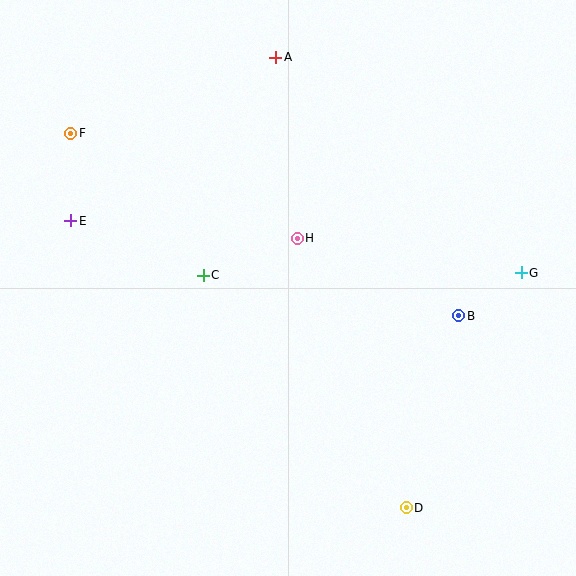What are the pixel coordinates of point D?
Point D is at (406, 508).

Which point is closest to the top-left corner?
Point F is closest to the top-left corner.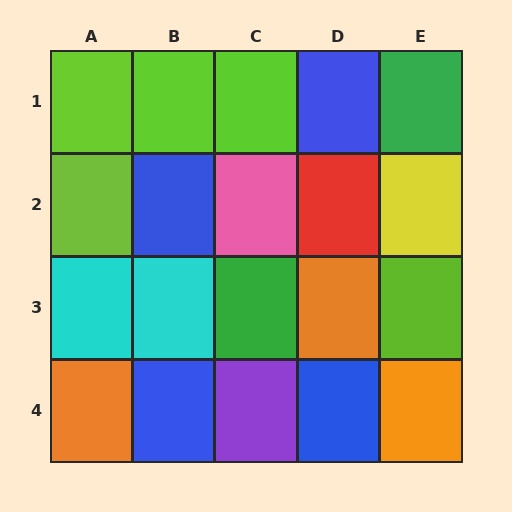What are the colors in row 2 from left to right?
Lime, blue, pink, red, yellow.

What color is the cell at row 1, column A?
Lime.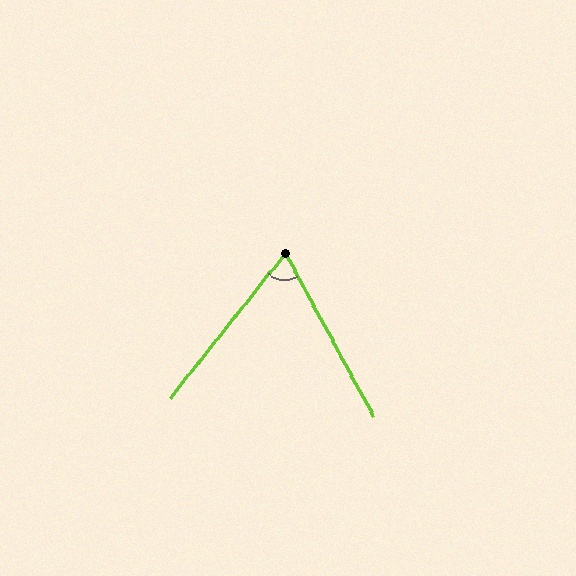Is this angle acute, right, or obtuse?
It is acute.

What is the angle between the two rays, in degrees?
Approximately 67 degrees.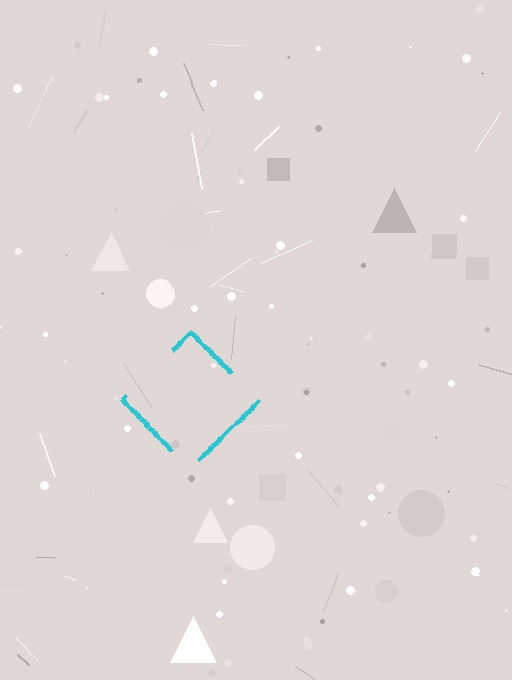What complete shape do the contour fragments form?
The contour fragments form a diamond.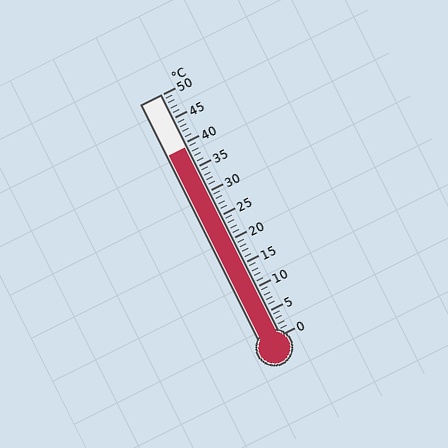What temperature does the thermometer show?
The thermometer shows approximately 39°C.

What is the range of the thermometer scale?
The thermometer scale ranges from 0°C to 50°C.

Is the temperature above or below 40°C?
The temperature is below 40°C.